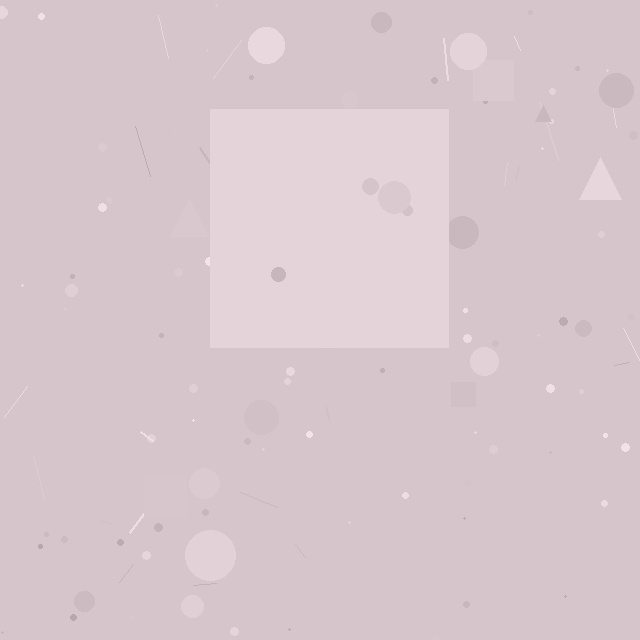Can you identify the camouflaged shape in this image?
The camouflaged shape is a square.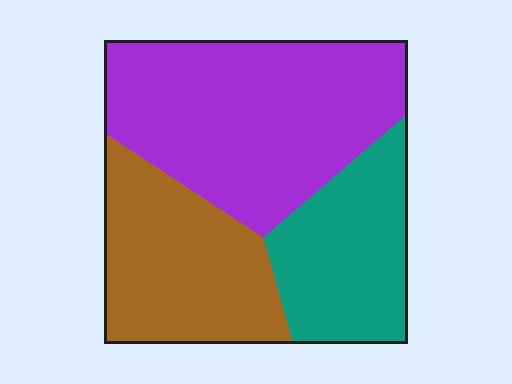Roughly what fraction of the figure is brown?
Brown covers about 30% of the figure.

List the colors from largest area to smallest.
From largest to smallest: purple, brown, teal.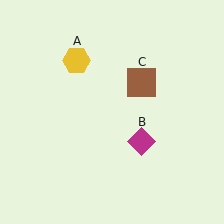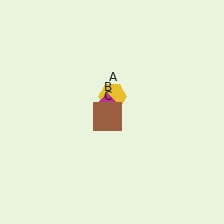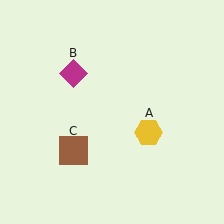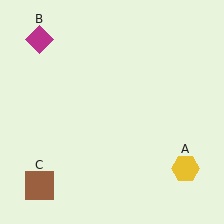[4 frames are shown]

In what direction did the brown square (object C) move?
The brown square (object C) moved down and to the left.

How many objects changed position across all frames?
3 objects changed position: yellow hexagon (object A), magenta diamond (object B), brown square (object C).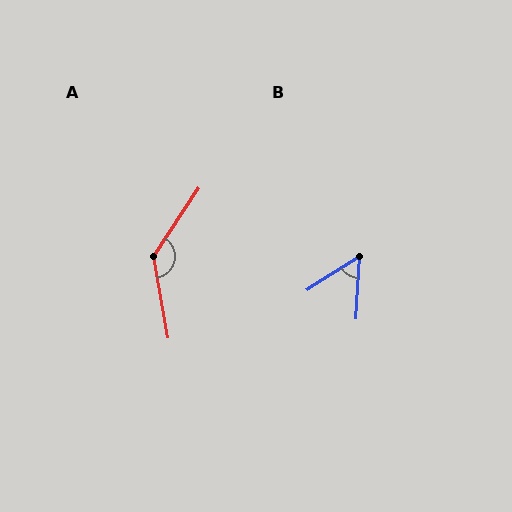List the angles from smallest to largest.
B (54°), A (136°).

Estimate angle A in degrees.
Approximately 136 degrees.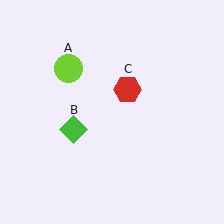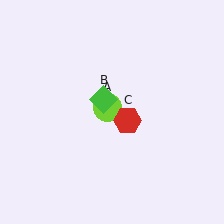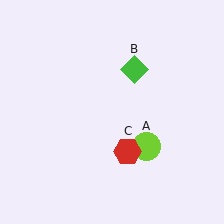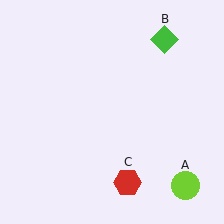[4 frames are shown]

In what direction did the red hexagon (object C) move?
The red hexagon (object C) moved down.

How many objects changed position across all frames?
3 objects changed position: lime circle (object A), green diamond (object B), red hexagon (object C).